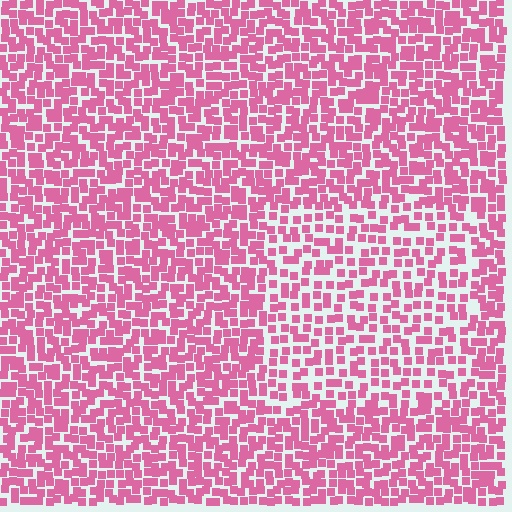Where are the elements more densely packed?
The elements are more densely packed outside the rectangle boundary.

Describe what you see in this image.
The image contains small pink elements arranged at two different densities. A rectangle-shaped region is visible where the elements are less densely packed than the surrounding area.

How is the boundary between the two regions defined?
The boundary is defined by a change in element density (approximately 1.6x ratio). All elements are the same color, size, and shape.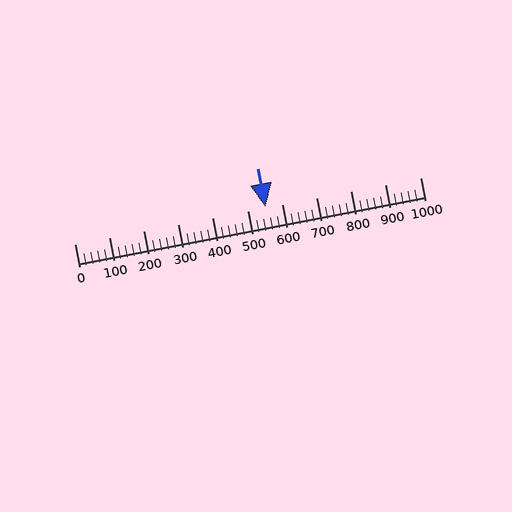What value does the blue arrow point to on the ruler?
The blue arrow points to approximately 553.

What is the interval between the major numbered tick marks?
The major tick marks are spaced 100 units apart.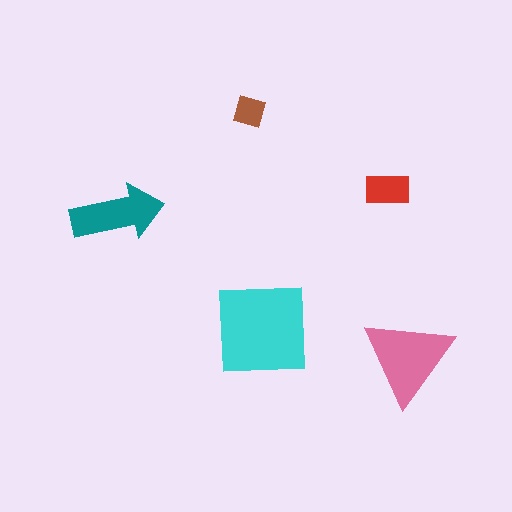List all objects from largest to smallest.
The cyan square, the pink triangle, the teal arrow, the red rectangle, the brown diamond.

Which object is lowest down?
The pink triangle is bottommost.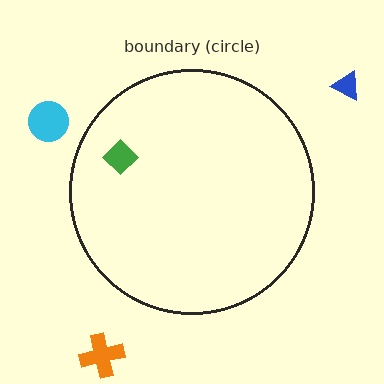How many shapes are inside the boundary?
1 inside, 3 outside.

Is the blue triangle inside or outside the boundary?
Outside.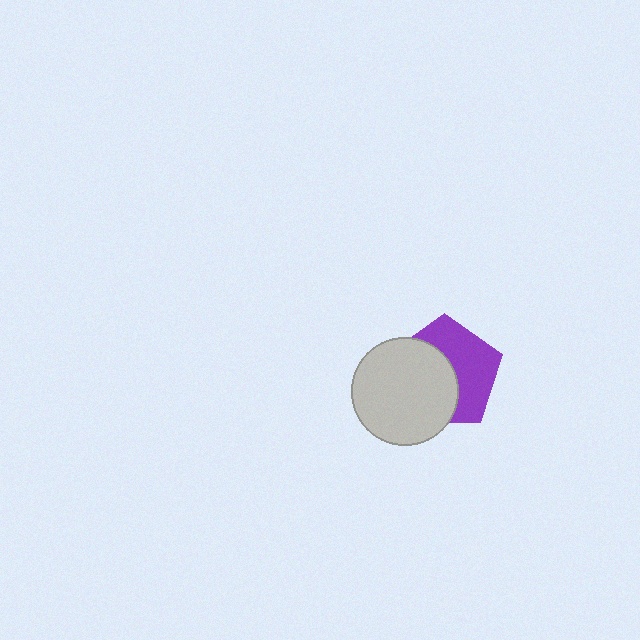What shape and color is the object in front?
The object in front is a light gray circle.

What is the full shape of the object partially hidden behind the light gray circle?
The partially hidden object is a purple pentagon.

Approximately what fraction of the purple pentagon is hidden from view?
Roughly 51% of the purple pentagon is hidden behind the light gray circle.